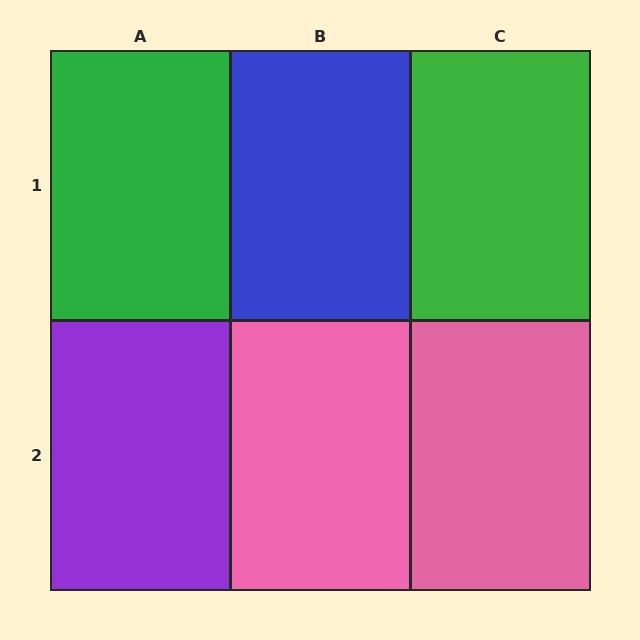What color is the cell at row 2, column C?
Pink.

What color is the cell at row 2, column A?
Purple.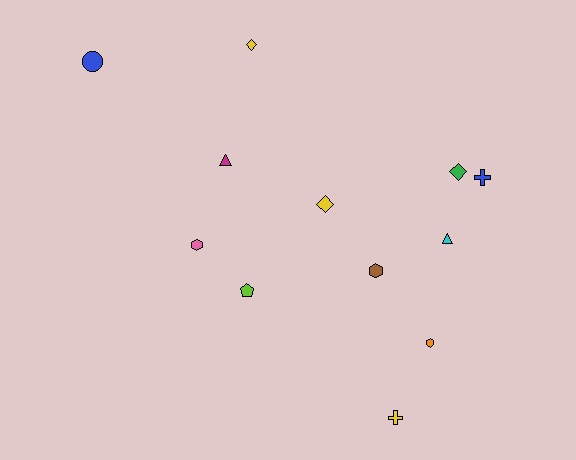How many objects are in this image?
There are 12 objects.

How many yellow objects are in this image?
There are 3 yellow objects.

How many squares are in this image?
There are no squares.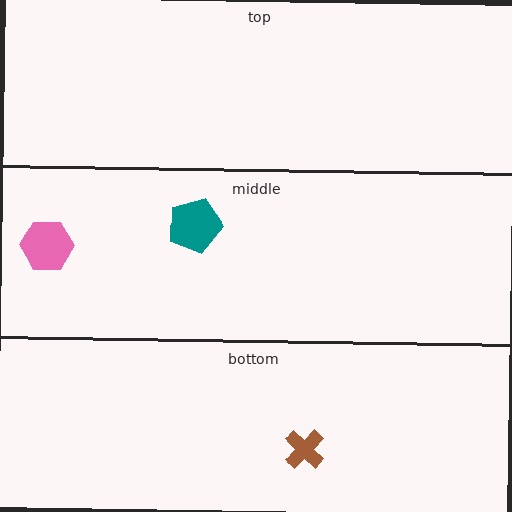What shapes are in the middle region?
The teal pentagon, the pink hexagon.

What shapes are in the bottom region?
The brown cross.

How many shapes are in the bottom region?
1.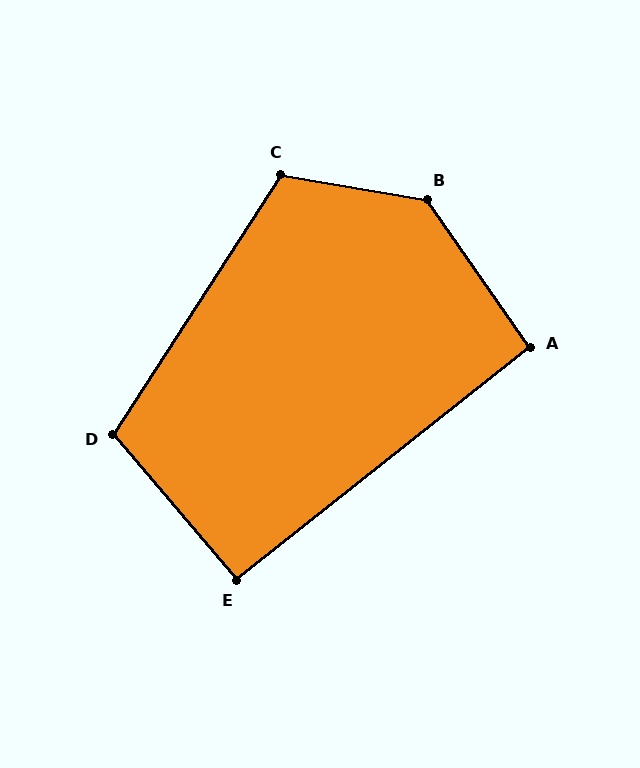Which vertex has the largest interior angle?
B, at approximately 135 degrees.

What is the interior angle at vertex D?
Approximately 107 degrees (obtuse).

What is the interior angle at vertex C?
Approximately 113 degrees (obtuse).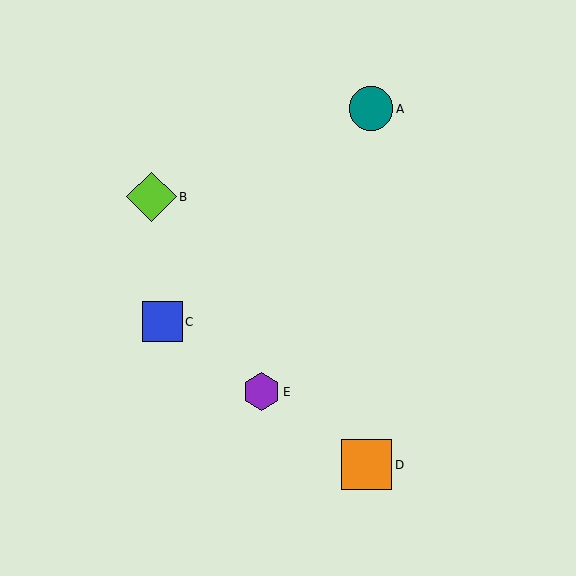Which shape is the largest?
The orange square (labeled D) is the largest.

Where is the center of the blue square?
The center of the blue square is at (163, 322).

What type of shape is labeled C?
Shape C is a blue square.